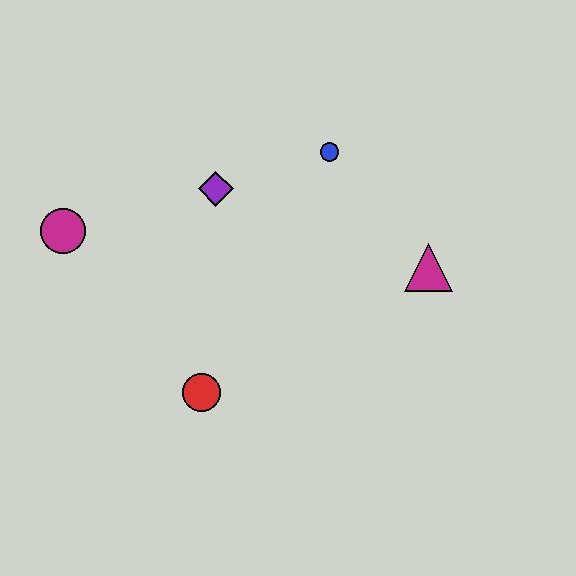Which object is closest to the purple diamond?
The blue circle is closest to the purple diamond.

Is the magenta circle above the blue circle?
No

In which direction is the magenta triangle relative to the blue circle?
The magenta triangle is below the blue circle.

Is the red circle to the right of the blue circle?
No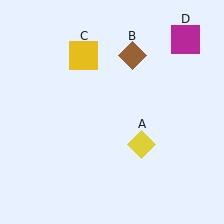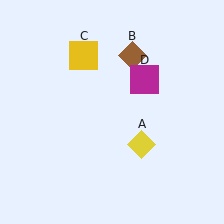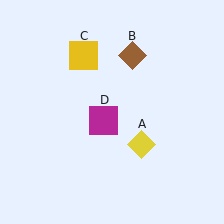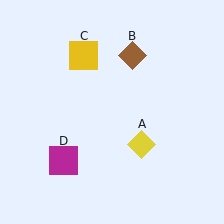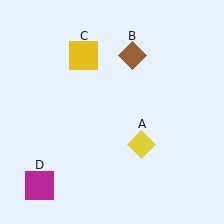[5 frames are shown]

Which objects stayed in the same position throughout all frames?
Yellow diamond (object A) and brown diamond (object B) and yellow square (object C) remained stationary.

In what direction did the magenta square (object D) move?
The magenta square (object D) moved down and to the left.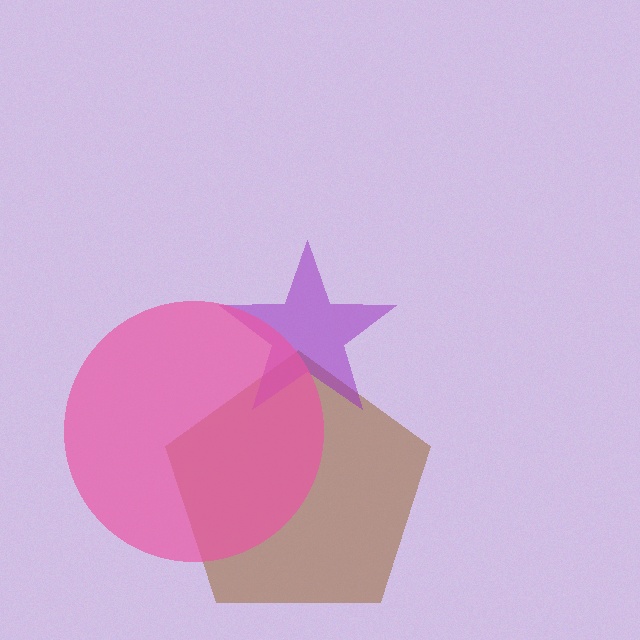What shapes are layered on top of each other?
The layered shapes are: a brown pentagon, a purple star, a pink circle.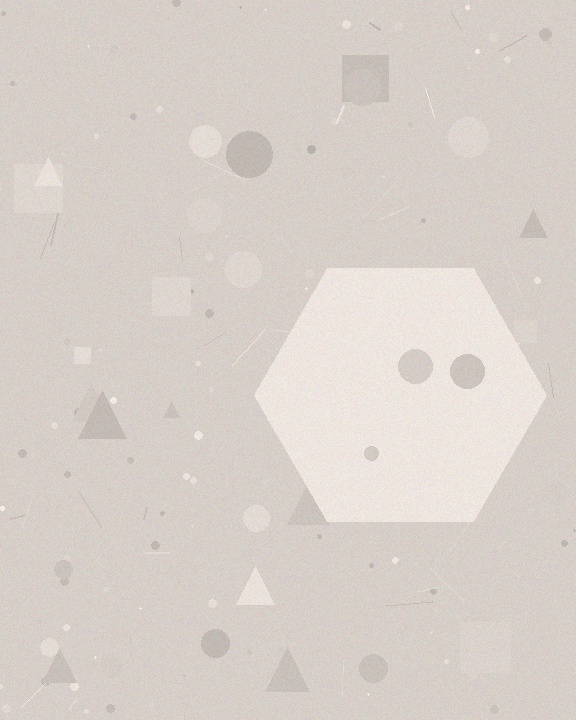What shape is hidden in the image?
A hexagon is hidden in the image.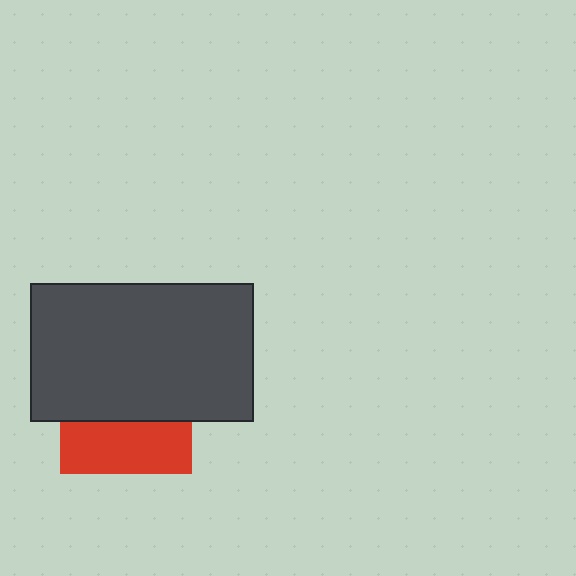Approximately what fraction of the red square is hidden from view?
Roughly 61% of the red square is hidden behind the dark gray rectangle.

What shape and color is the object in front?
The object in front is a dark gray rectangle.